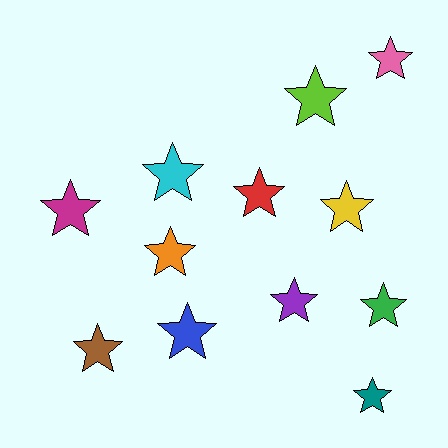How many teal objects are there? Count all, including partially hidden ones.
There is 1 teal object.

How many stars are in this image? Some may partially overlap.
There are 12 stars.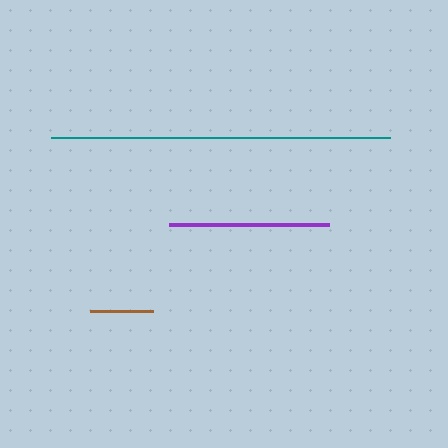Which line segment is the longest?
The teal line is the longest at approximately 338 pixels.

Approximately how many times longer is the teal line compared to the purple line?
The teal line is approximately 2.1 times the length of the purple line.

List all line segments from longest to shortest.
From longest to shortest: teal, purple, brown.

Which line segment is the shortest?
The brown line is the shortest at approximately 63 pixels.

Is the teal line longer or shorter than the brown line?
The teal line is longer than the brown line.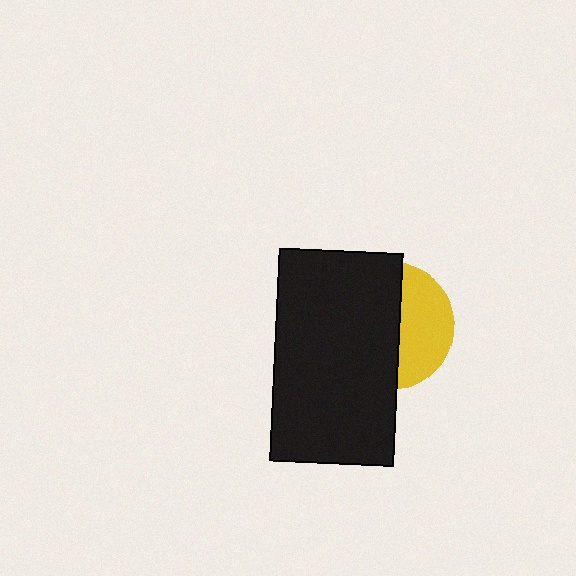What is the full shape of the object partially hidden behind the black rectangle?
The partially hidden object is a yellow circle.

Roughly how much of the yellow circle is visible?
A small part of it is visible (roughly 41%).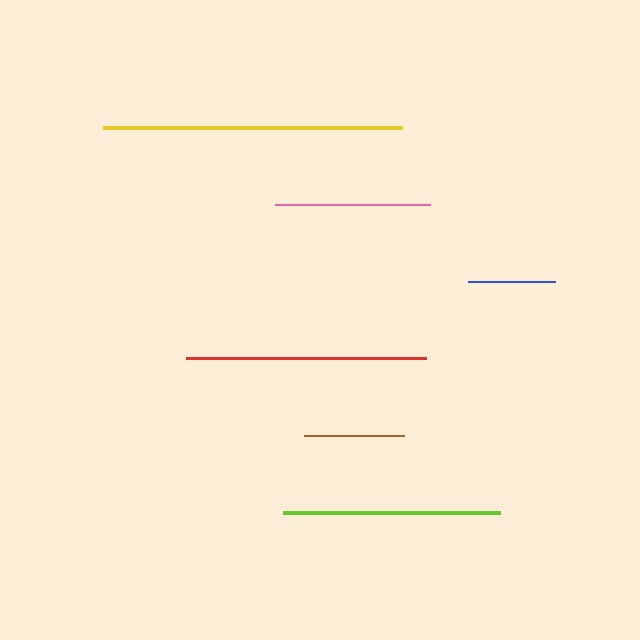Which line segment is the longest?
The yellow line is the longest at approximately 299 pixels.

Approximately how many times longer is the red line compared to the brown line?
The red line is approximately 2.4 times the length of the brown line.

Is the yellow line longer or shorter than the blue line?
The yellow line is longer than the blue line.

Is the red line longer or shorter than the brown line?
The red line is longer than the brown line.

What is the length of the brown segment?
The brown segment is approximately 100 pixels long.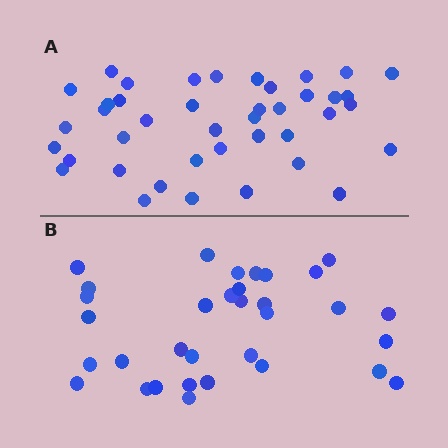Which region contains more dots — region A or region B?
Region A (the top region) has more dots.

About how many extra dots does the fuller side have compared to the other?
Region A has roughly 8 or so more dots than region B.